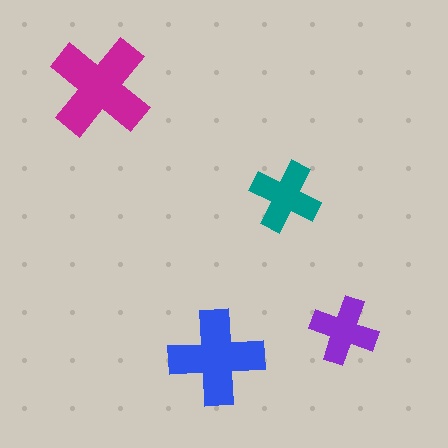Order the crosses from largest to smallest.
the magenta one, the blue one, the teal one, the purple one.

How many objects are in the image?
There are 4 objects in the image.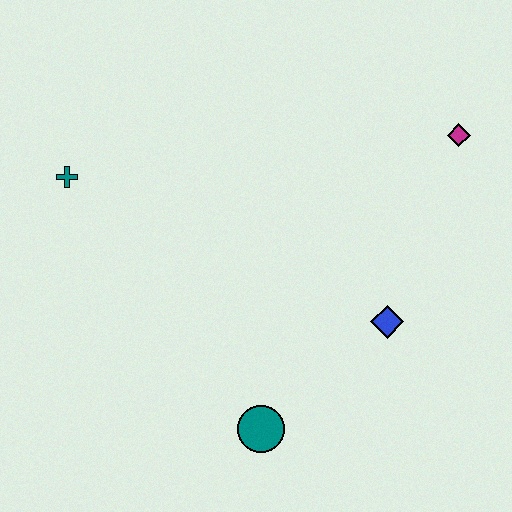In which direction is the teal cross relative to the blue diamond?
The teal cross is to the left of the blue diamond.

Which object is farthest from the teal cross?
The magenta diamond is farthest from the teal cross.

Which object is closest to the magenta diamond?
The blue diamond is closest to the magenta diamond.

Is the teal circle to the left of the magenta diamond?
Yes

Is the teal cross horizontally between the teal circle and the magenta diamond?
No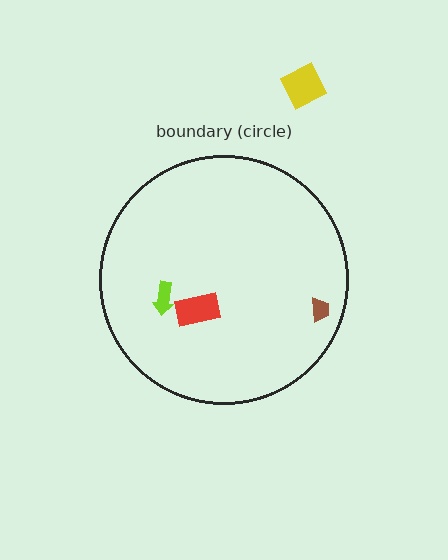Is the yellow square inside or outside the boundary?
Outside.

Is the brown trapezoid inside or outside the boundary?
Inside.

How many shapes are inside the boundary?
3 inside, 1 outside.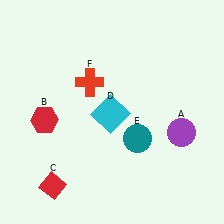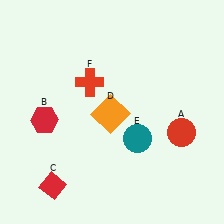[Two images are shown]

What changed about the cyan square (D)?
In Image 1, D is cyan. In Image 2, it changed to orange.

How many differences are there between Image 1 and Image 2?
There are 2 differences between the two images.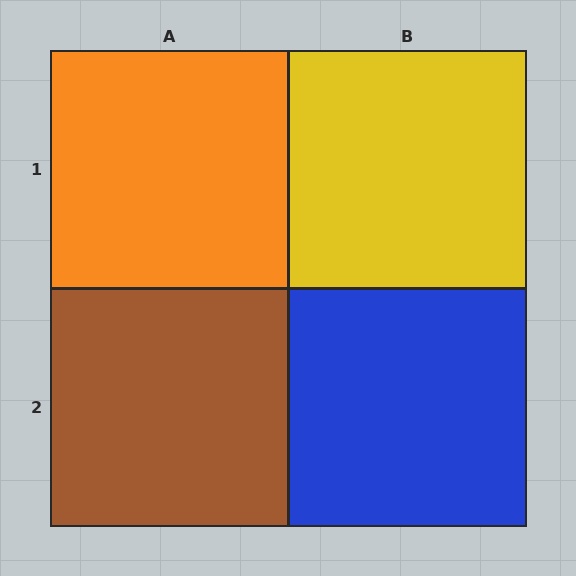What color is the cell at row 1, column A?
Orange.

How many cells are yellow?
1 cell is yellow.